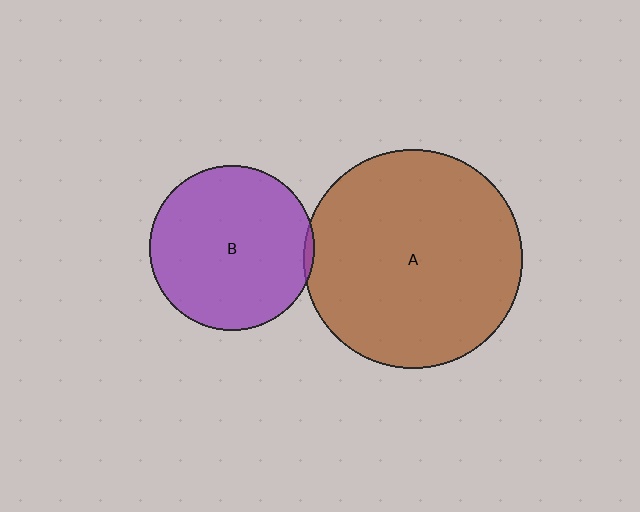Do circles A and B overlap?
Yes.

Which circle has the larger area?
Circle A (brown).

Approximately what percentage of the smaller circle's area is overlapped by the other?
Approximately 5%.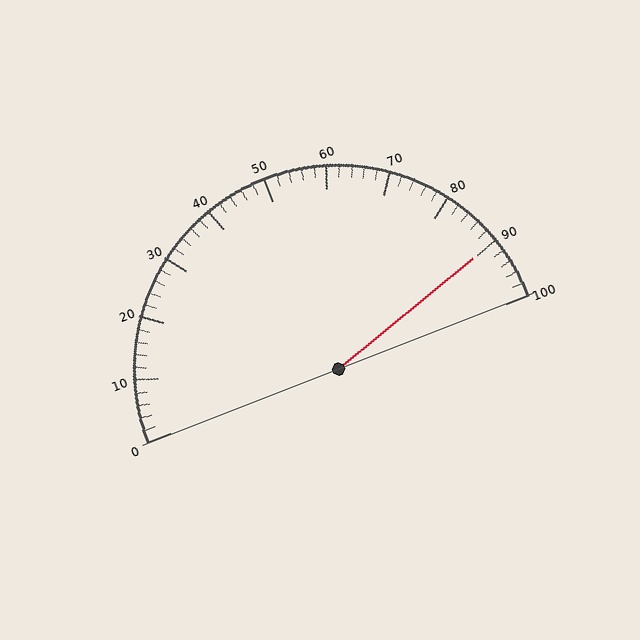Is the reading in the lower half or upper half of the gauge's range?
The reading is in the upper half of the range (0 to 100).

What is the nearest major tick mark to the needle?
The nearest major tick mark is 90.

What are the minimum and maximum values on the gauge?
The gauge ranges from 0 to 100.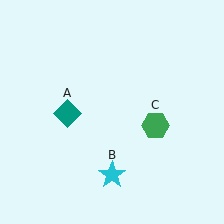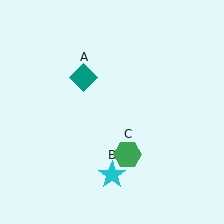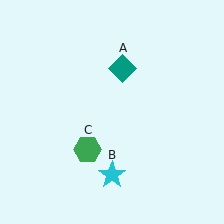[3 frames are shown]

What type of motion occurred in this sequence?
The teal diamond (object A), green hexagon (object C) rotated clockwise around the center of the scene.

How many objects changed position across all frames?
2 objects changed position: teal diamond (object A), green hexagon (object C).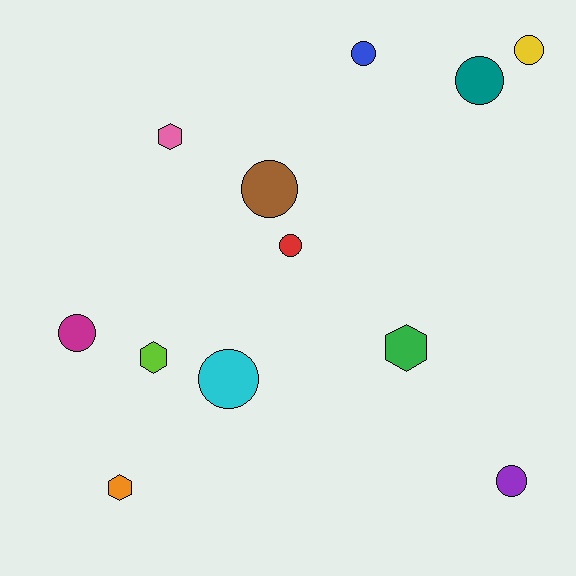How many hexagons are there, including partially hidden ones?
There are 4 hexagons.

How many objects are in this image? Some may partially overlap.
There are 12 objects.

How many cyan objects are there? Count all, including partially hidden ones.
There is 1 cyan object.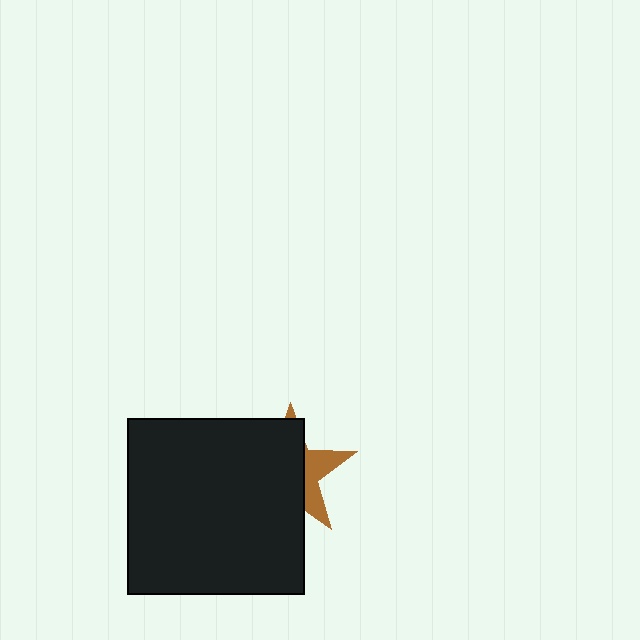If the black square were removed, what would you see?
You would see the complete brown star.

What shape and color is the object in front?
The object in front is a black square.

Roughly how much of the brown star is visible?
A small part of it is visible (roughly 31%).